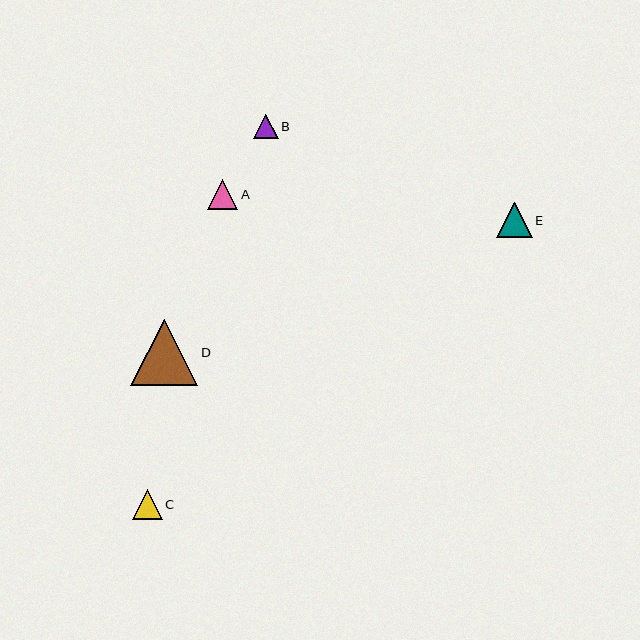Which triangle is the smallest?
Triangle B is the smallest with a size of approximately 25 pixels.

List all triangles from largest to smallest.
From largest to smallest: D, E, A, C, B.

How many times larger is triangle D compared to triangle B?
Triangle D is approximately 2.7 times the size of triangle B.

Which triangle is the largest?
Triangle D is the largest with a size of approximately 67 pixels.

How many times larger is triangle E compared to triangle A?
Triangle E is approximately 1.2 times the size of triangle A.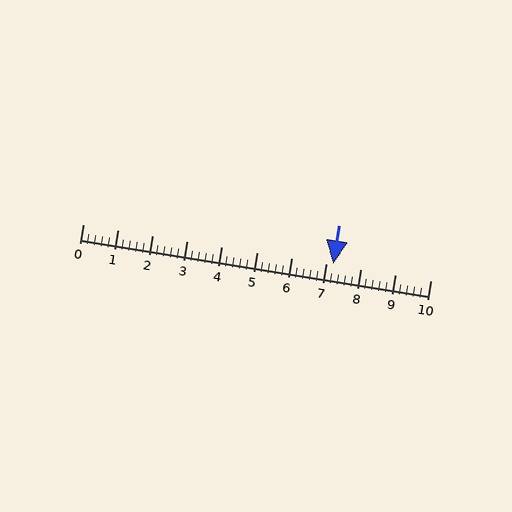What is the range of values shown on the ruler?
The ruler shows values from 0 to 10.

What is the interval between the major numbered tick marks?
The major tick marks are spaced 1 units apart.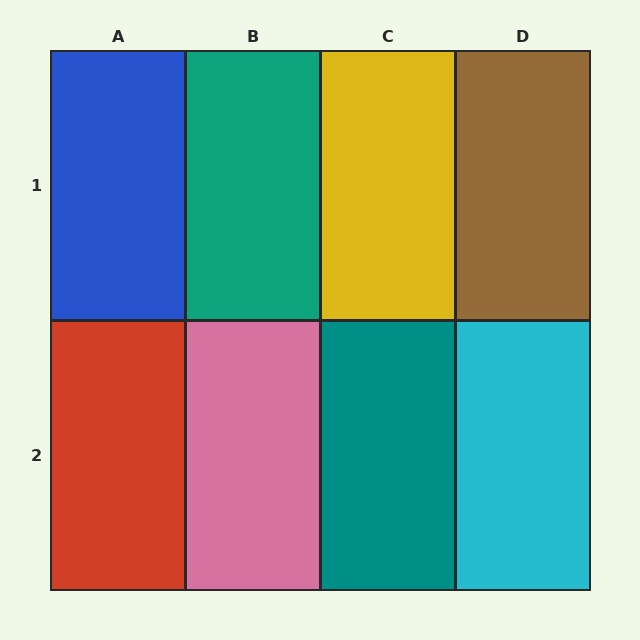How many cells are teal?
2 cells are teal.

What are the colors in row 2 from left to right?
Red, pink, teal, cyan.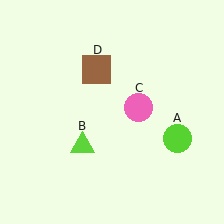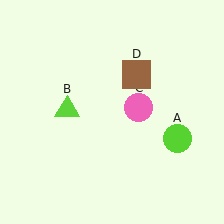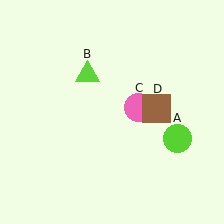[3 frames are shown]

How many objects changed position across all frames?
2 objects changed position: lime triangle (object B), brown square (object D).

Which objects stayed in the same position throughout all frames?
Lime circle (object A) and pink circle (object C) remained stationary.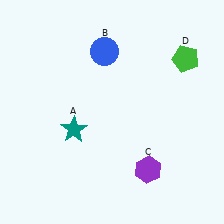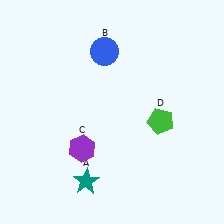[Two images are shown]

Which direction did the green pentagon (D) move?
The green pentagon (D) moved down.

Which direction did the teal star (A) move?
The teal star (A) moved down.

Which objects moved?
The objects that moved are: the teal star (A), the purple hexagon (C), the green pentagon (D).